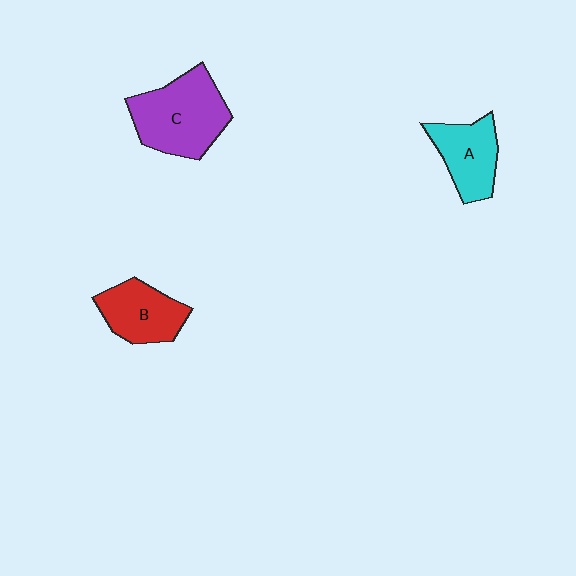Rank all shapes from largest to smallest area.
From largest to smallest: C (purple), B (red), A (cyan).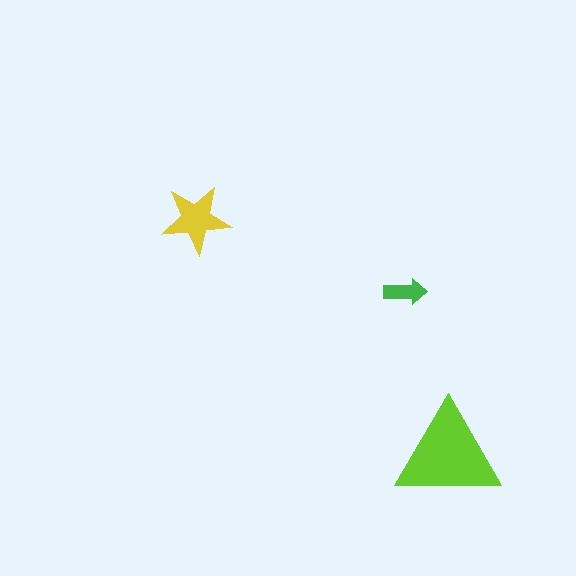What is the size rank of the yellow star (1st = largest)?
2nd.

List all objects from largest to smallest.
The lime triangle, the yellow star, the green arrow.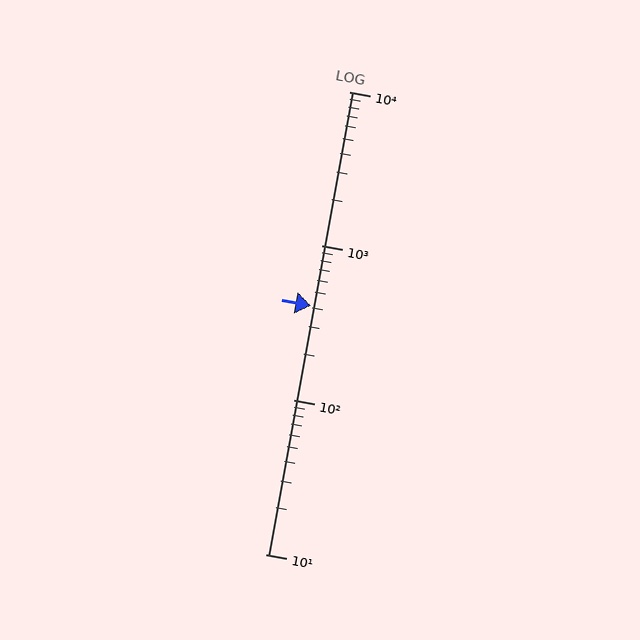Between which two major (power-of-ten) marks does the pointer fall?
The pointer is between 100 and 1000.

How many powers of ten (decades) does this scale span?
The scale spans 3 decades, from 10 to 10000.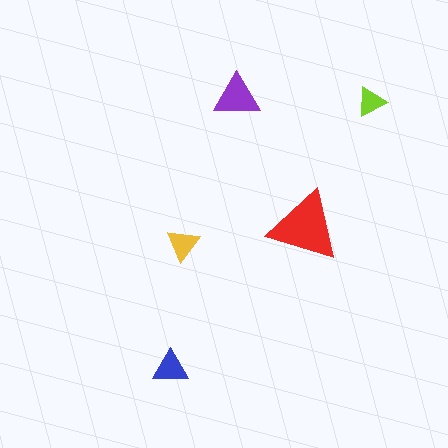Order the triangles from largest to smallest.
the red one, the purple one, the blue one, the yellow one, the lime one.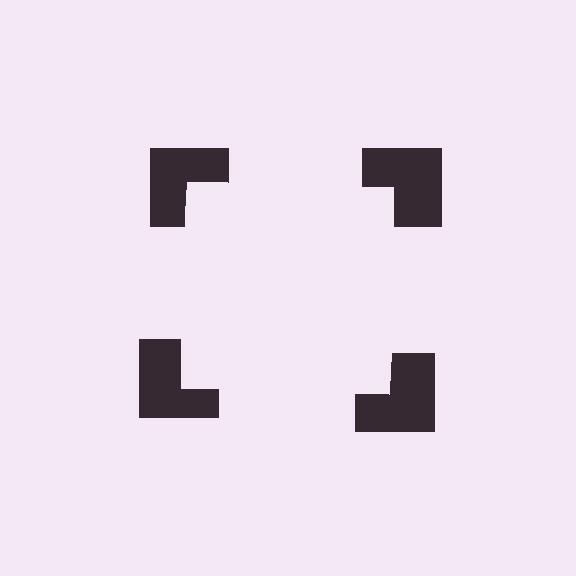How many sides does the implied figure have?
4 sides.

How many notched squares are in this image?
There are 4 — one at each vertex of the illusory square.